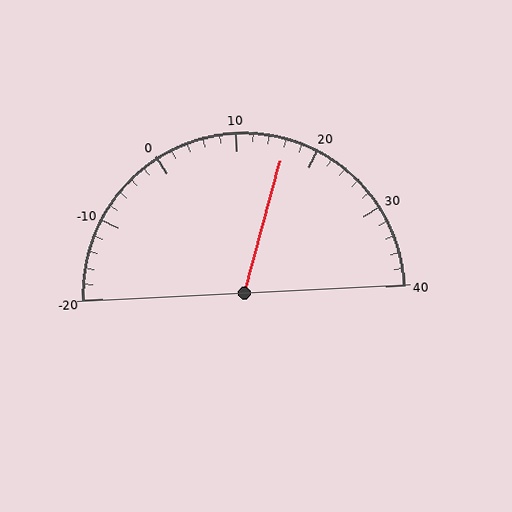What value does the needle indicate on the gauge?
The needle indicates approximately 16.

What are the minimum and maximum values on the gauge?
The gauge ranges from -20 to 40.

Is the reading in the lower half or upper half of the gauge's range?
The reading is in the upper half of the range (-20 to 40).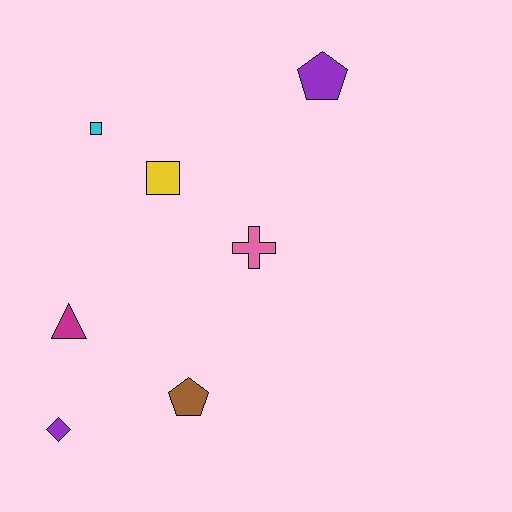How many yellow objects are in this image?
There is 1 yellow object.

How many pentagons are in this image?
There are 2 pentagons.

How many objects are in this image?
There are 7 objects.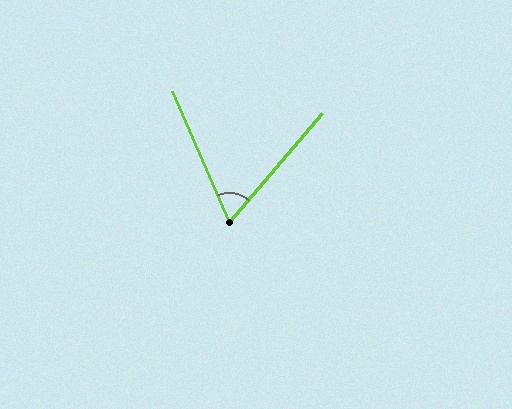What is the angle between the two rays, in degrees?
Approximately 64 degrees.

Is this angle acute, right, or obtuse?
It is acute.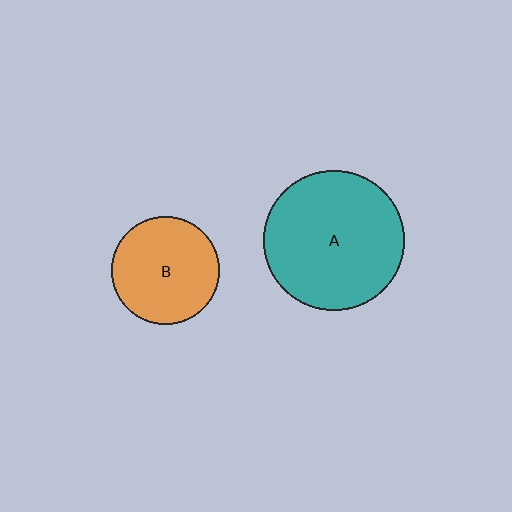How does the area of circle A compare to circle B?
Approximately 1.7 times.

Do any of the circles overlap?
No, none of the circles overlap.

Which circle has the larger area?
Circle A (teal).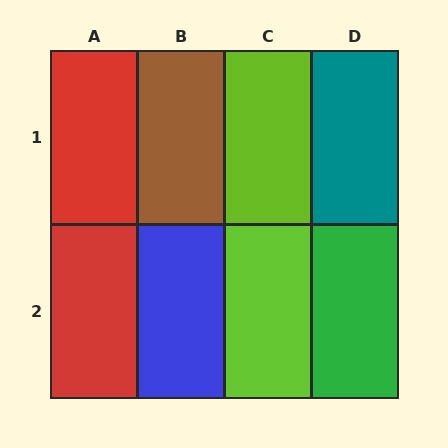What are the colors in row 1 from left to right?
Red, brown, lime, teal.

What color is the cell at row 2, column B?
Blue.